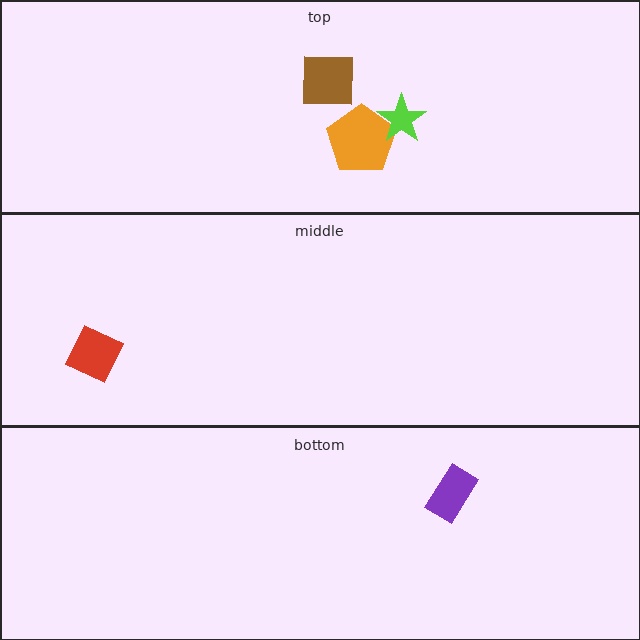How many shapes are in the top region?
3.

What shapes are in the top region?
The brown square, the orange pentagon, the lime star.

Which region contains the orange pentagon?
The top region.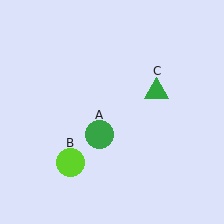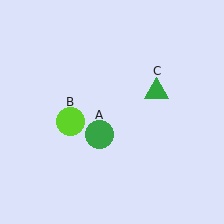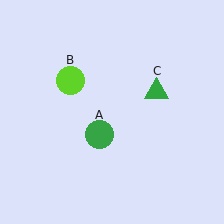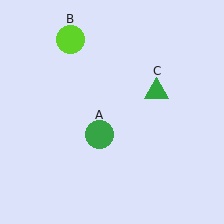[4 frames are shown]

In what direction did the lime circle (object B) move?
The lime circle (object B) moved up.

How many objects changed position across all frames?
1 object changed position: lime circle (object B).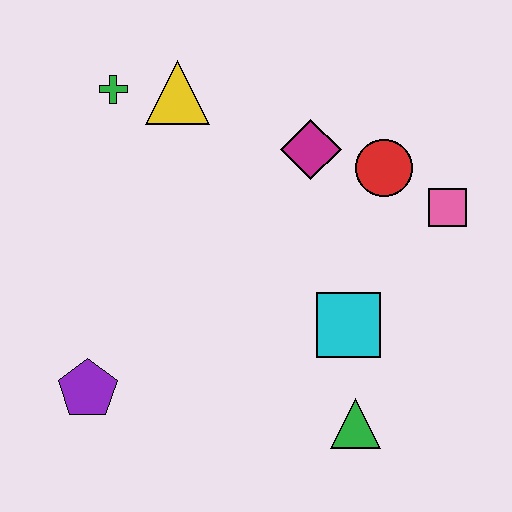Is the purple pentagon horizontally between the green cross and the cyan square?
No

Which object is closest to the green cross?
The yellow triangle is closest to the green cross.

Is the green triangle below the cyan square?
Yes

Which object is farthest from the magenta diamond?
The purple pentagon is farthest from the magenta diamond.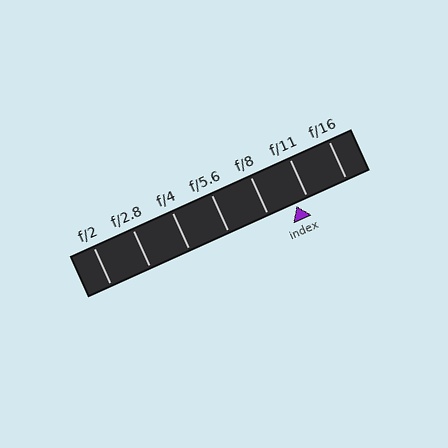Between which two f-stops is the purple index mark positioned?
The index mark is between f/8 and f/11.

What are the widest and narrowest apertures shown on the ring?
The widest aperture shown is f/2 and the narrowest is f/16.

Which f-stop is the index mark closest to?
The index mark is closest to f/11.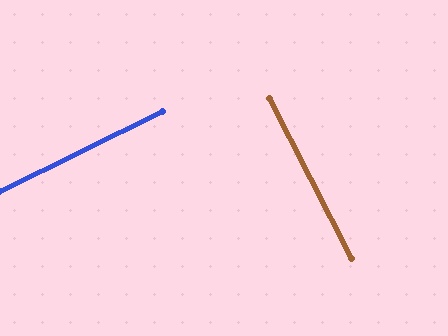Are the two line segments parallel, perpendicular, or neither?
Perpendicular — they meet at approximately 89°.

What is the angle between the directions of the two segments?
Approximately 89 degrees.